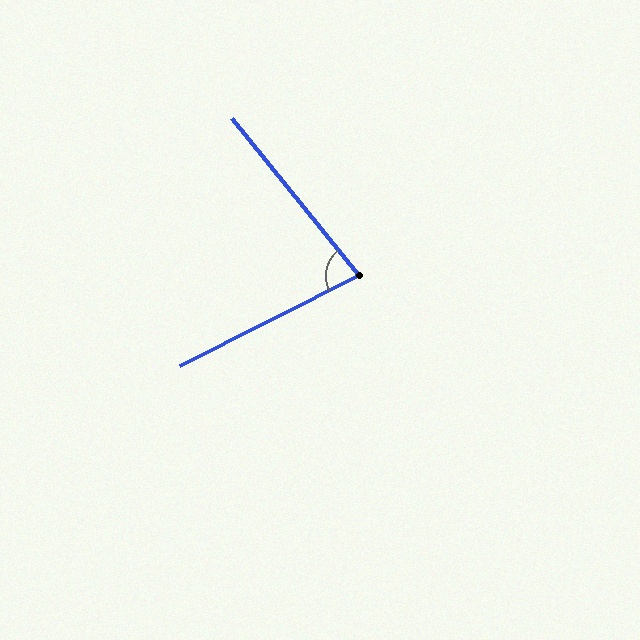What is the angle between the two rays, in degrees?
Approximately 78 degrees.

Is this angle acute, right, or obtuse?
It is acute.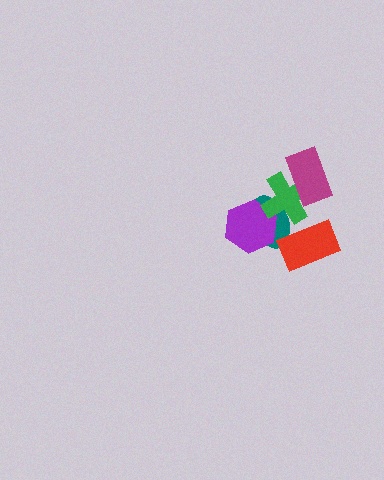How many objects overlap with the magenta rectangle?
1 object overlaps with the magenta rectangle.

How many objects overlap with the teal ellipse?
3 objects overlap with the teal ellipse.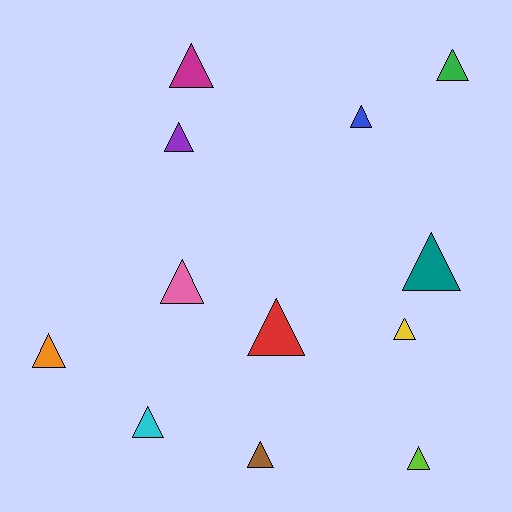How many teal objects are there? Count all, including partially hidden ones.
There is 1 teal object.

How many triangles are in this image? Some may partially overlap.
There are 12 triangles.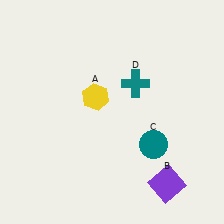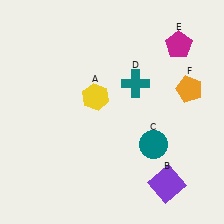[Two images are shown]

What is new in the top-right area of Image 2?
A magenta pentagon (E) was added in the top-right area of Image 2.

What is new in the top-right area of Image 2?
An orange pentagon (F) was added in the top-right area of Image 2.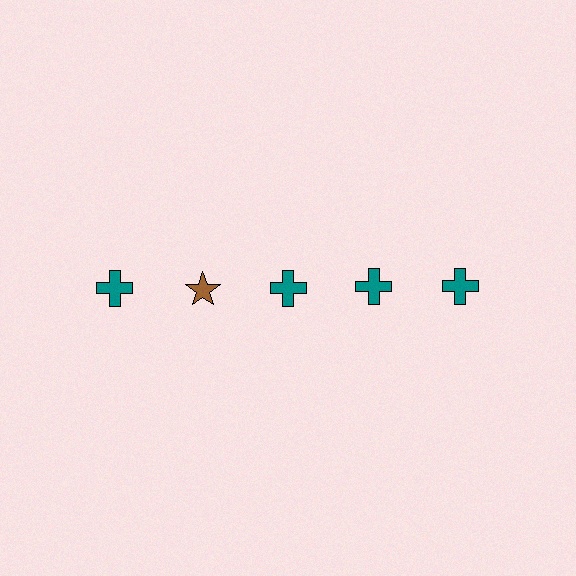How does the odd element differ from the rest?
It differs in both color (brown instead of teal) and shape (star instead of cross).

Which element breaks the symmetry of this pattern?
The brown star in the top row, second from left column breaks the symmetry. All other shapes are teal crosses.